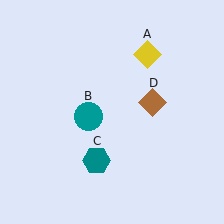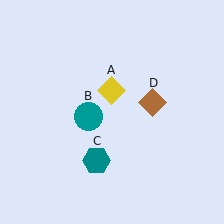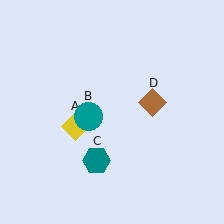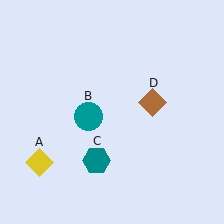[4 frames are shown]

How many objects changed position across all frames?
1 object changed position: yellow diamond (object A).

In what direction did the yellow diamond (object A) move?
The yellow diamond (object A) moved down and to the left.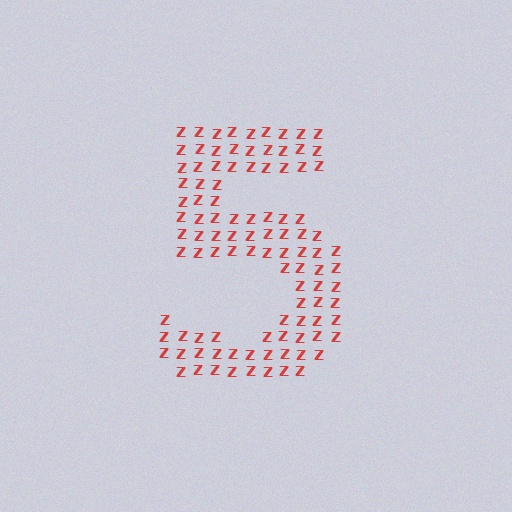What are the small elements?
The small elements are letter Z's.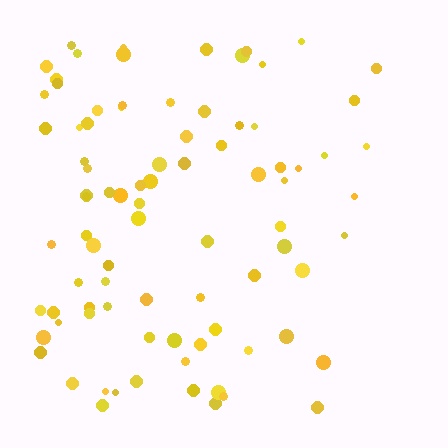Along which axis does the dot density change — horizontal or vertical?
Horizontal.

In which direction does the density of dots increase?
From right to left, with the left side densest.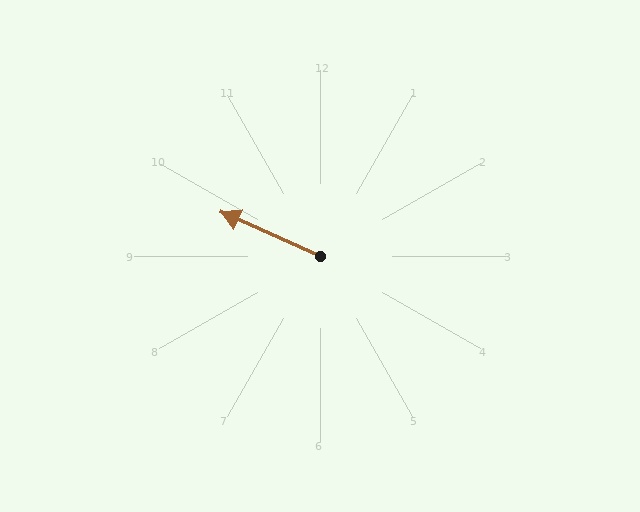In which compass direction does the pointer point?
Northwest.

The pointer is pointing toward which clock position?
Roughly 10 o'clock.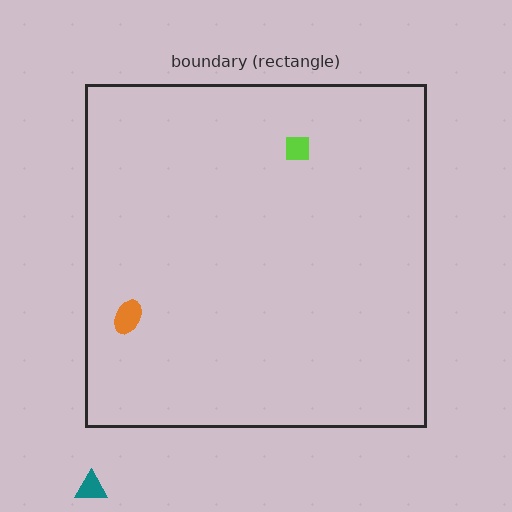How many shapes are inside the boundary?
2 inside, 1 outside.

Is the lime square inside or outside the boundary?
Inside.